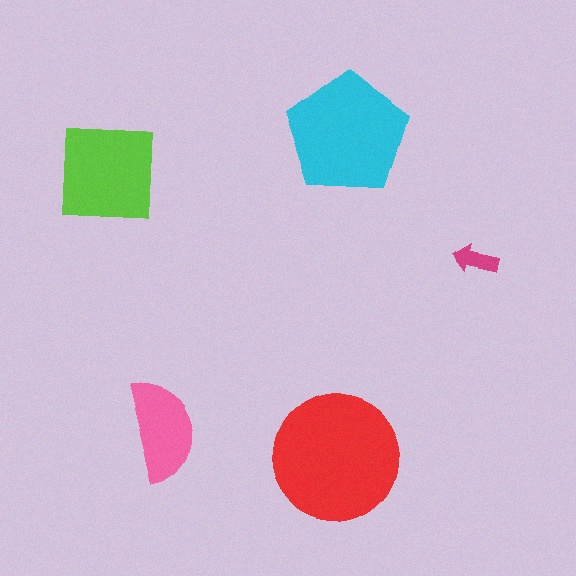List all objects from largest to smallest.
The red circle, the cyan pentagon, the lime square, the pink semicircle, the magenta arrow.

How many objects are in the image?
There are 5 objects in the image.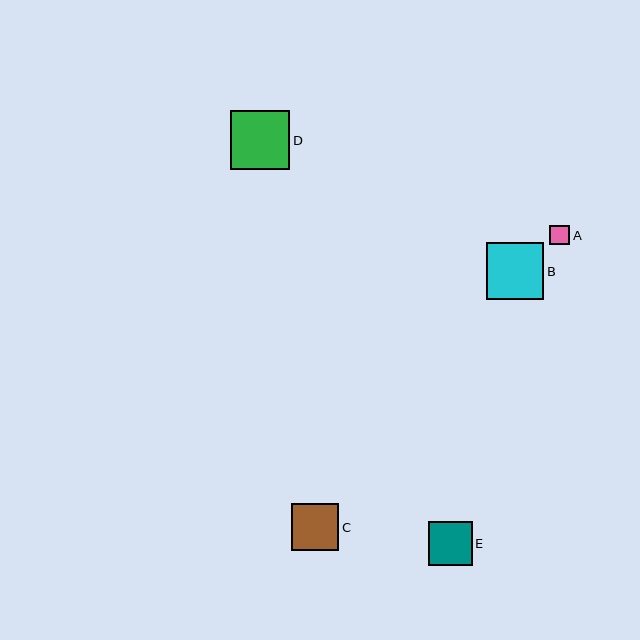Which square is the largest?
Square D is the largest with a size of approximately 59 pixels.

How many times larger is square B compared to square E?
Square B is approximately 1.3 times the size of square E.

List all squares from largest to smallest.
From largest to smallest: D, B, C, E, A.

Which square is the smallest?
Square A is the smallest with a size of approximately 20 pixels.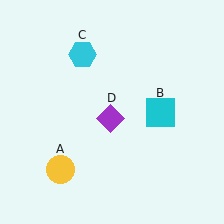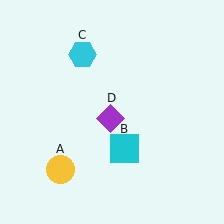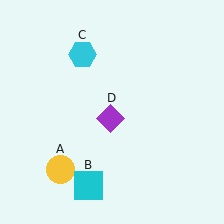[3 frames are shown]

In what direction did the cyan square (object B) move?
The cyan square (object B) moved down and to the left.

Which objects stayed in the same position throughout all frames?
Yellow circle (object A) and cyan hexagon (object C) and purple diamond (object D) remained stationary.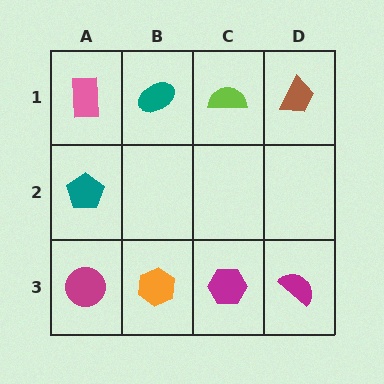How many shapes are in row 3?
4 shapes.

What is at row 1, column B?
A teal ellipse.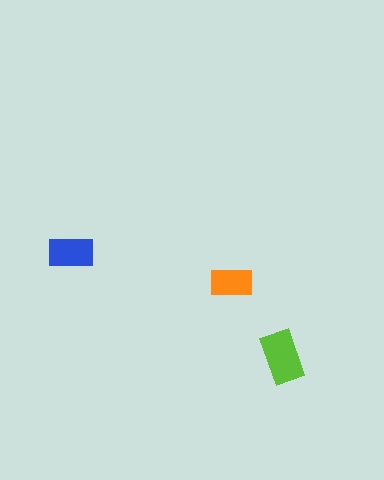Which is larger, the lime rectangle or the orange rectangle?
The lime one.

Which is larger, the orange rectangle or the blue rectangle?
The blue one.